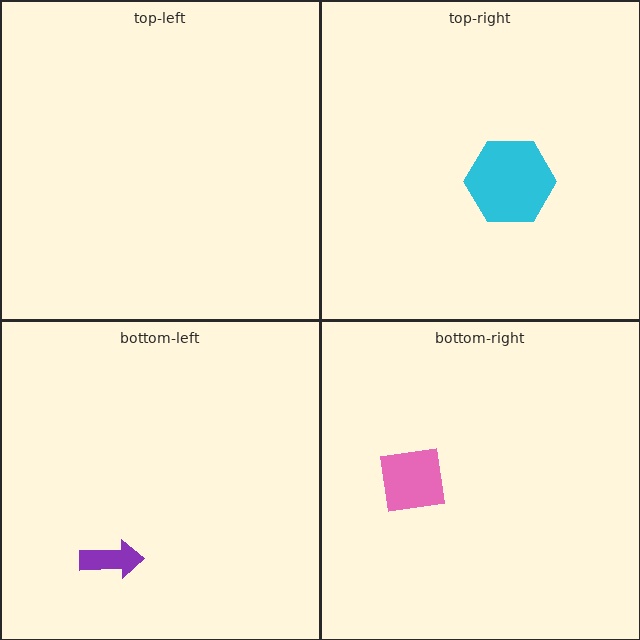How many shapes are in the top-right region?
1.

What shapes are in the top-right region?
The cyan hexagon.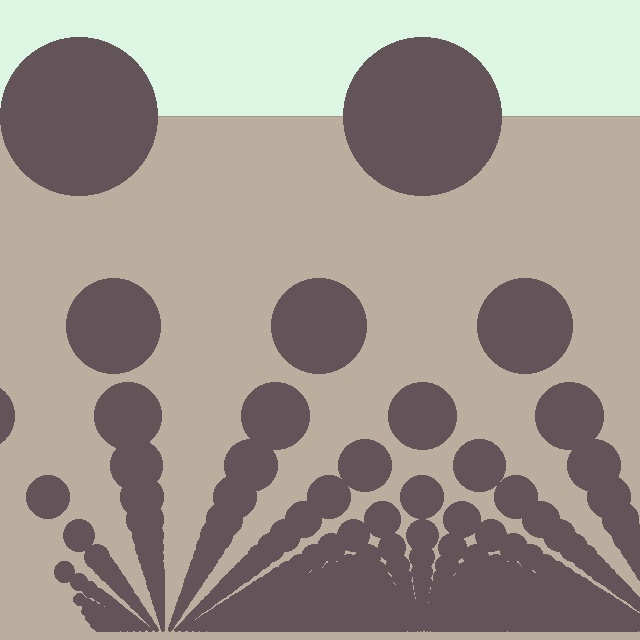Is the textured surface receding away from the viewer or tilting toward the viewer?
The surface appears to tilt toward the viewer. Texture elements get larger and sparser toward the top.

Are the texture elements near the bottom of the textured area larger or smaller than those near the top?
Smaller. The gradient is inverted — elements near the bottom are smaller and denser.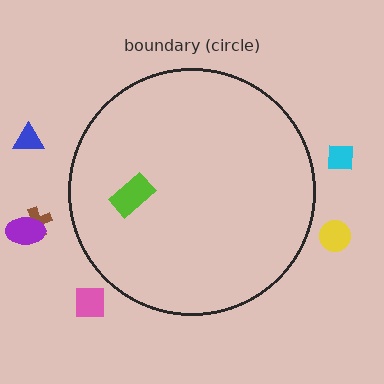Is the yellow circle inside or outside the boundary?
Outside.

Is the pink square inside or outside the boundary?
Outside.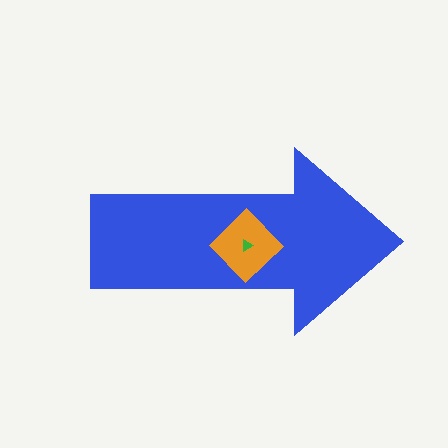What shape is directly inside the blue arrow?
The orange diamond.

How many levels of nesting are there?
3.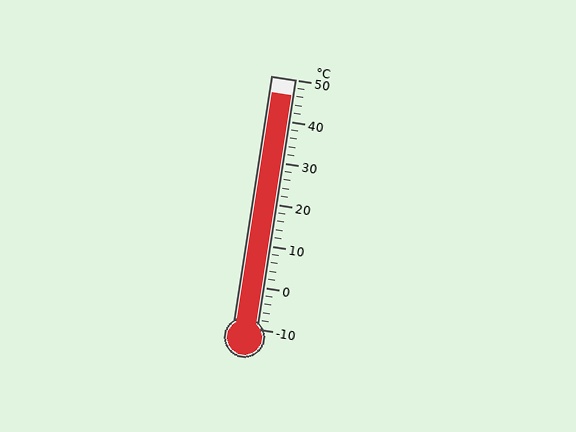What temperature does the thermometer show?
The thermometer shows approximately 46°C.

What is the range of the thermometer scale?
The thermometer scale ranges from -10°C to 50°C.